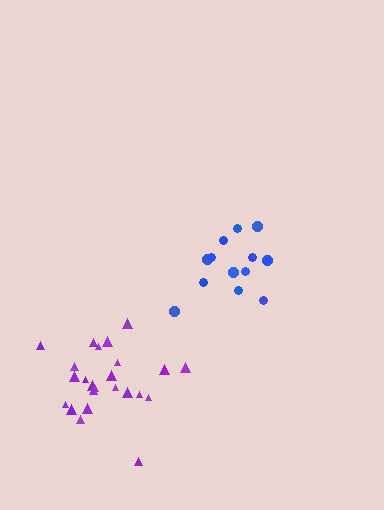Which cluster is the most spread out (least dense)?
Purple.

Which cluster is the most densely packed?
Blue.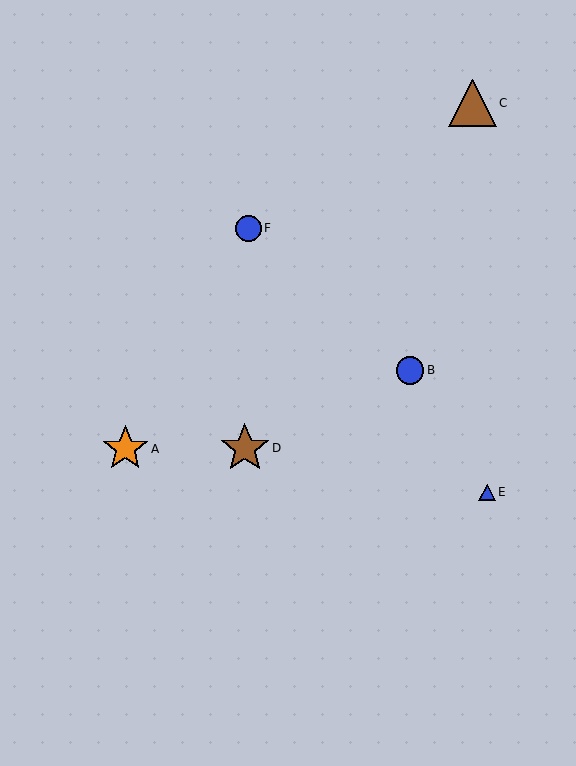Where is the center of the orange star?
The center of the orange star is at (125, 449).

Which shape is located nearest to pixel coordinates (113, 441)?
The orange star (labeled A) at (125, 449) is nearest to that location.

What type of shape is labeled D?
Shape D is a brown star.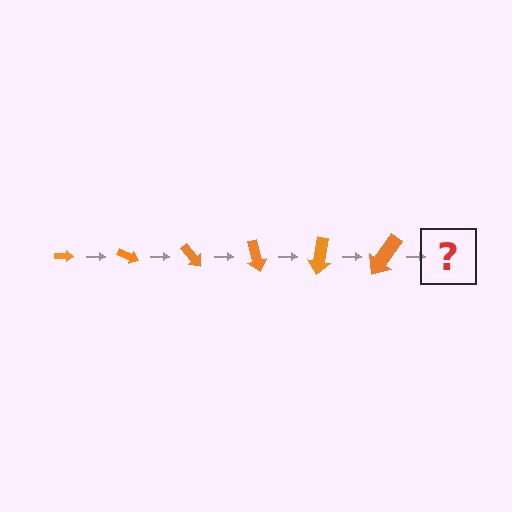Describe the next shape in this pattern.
It should be an arrow, larger than the previous one and rotated 150 degrees from the start.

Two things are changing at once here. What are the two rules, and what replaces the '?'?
The two rules are that the arrow grows larger each step and it rotates 25 degrees each step. The '?' should be an arrow, larger than the previous one and rotated 150 degrees from the start.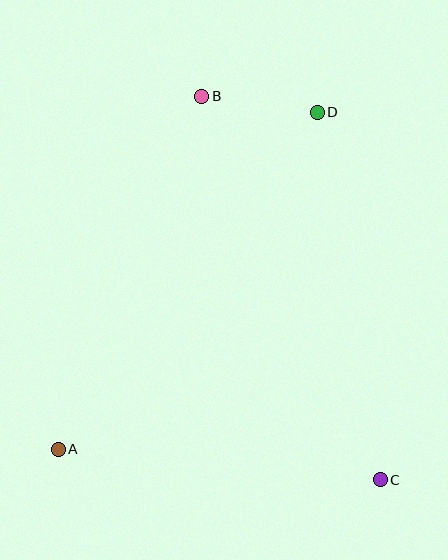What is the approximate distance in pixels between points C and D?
The distance between C and D is approximately 373 pixels.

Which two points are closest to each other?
Points B and D are closest to each other.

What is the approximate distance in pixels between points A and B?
The distance between A and B is approximately 381 pixels.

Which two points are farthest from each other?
Points A and D are farthest from each other.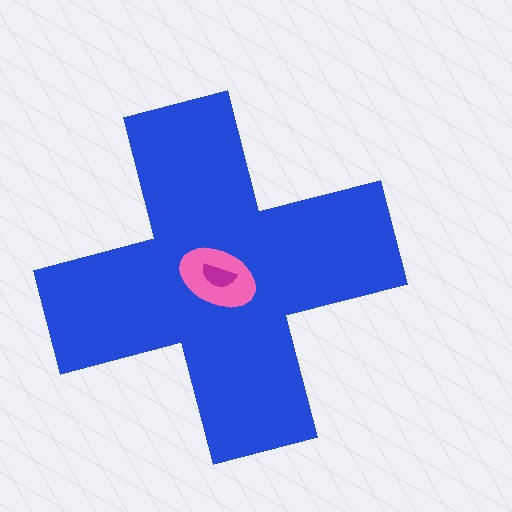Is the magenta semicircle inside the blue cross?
Yes.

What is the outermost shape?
The blue cross.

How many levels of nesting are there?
3.